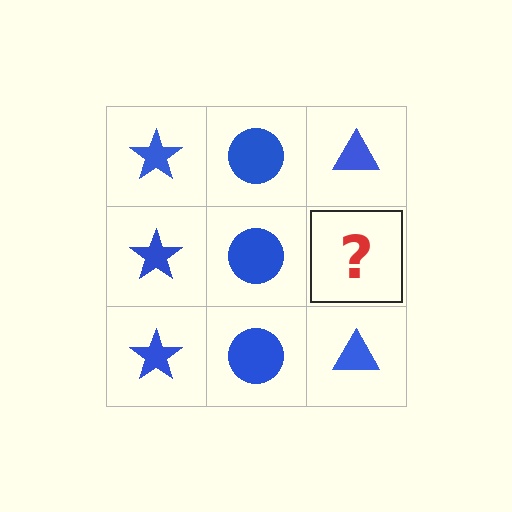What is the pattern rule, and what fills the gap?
The rule is that each column has a consistent shape. The gap should be filled with a blue triangle.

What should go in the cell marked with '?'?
The missing cell should contain a blue triangle.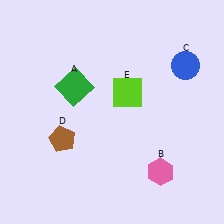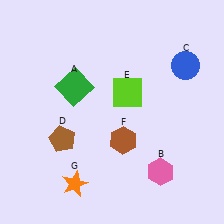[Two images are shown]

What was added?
A brown hexagon (F), an orange star (G) were added in Image 2.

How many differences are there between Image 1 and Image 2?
There are 2 differences between the two images.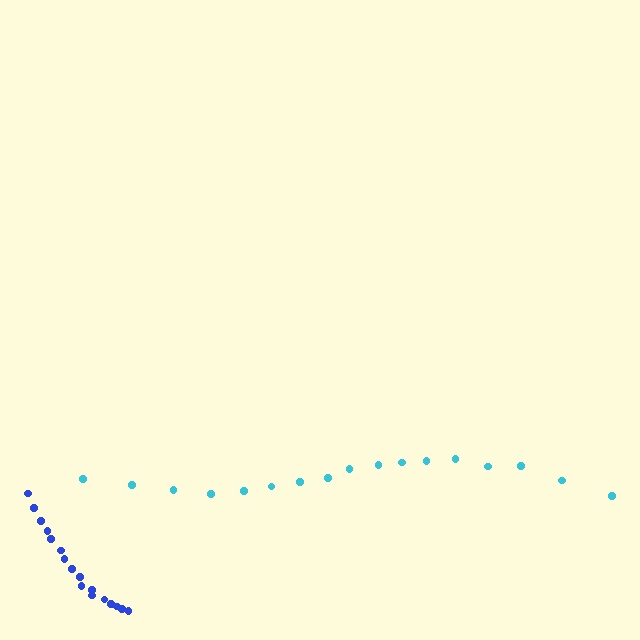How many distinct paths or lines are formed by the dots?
There are 2 distinct paths.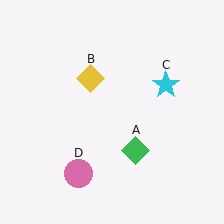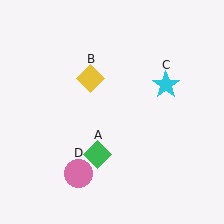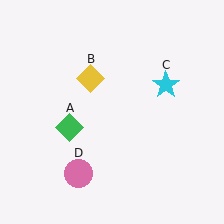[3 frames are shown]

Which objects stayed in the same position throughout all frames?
Yellow diamond (object B) and cyan star (object C) and pink circle (object D) remained stationary.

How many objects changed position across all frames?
1 object changed position: green diamond (object A).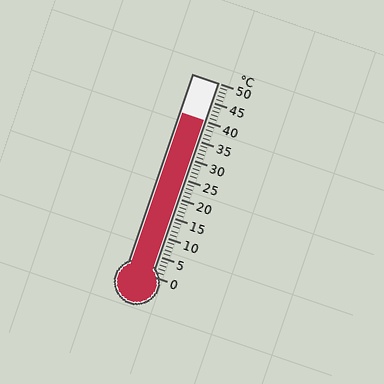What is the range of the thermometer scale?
The thermometer scale ranges from 0°C to 50°C.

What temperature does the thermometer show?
The thermometer shows approximately 40°C.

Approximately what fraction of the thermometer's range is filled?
The thermometer is filled to approximately 80% of its range.